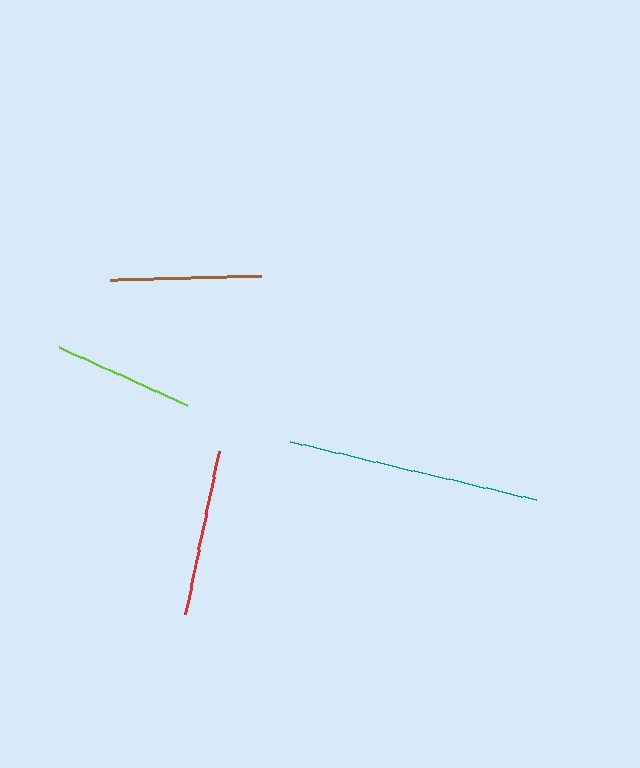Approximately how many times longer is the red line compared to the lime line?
The red line is approximately 1.2 times the length of the lime line.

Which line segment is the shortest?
The lime line is the shortest at approximately 141 pixels.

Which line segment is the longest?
The teal line is the longest at approximately 253 pixels.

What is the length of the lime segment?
The lime segment is approximately 141 pixels long.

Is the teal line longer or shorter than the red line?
The teal line is longer than the red line.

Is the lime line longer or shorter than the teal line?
The teal line is longer than the lime line.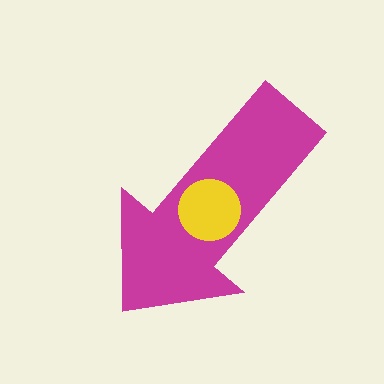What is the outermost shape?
The magenta arrow.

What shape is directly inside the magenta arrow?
The yellow circle.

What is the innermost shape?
The yellow circle.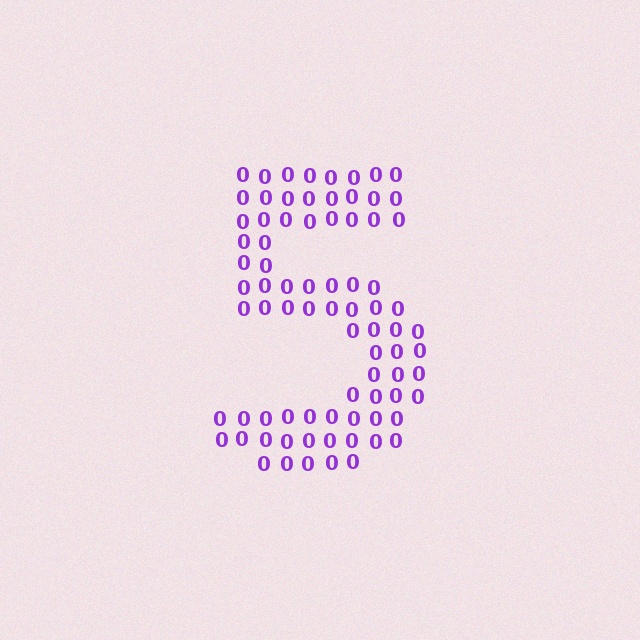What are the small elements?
The small elements are digit 0's.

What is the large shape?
The large shape is the digit 5.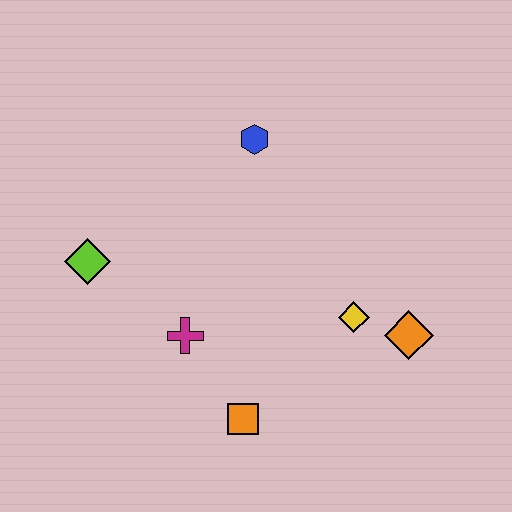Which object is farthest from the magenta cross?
The orange diamond is farthest from the magenta cross.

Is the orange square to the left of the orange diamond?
Yes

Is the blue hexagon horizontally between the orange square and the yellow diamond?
Yes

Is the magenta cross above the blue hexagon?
No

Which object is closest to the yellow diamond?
The orange diamond is closest to the yellow diamond.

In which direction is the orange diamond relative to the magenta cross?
The orange diamond is to the right of the magenta cross.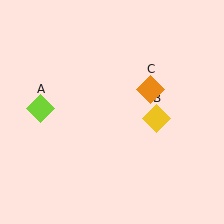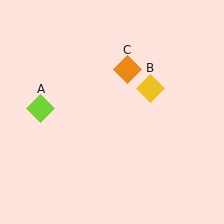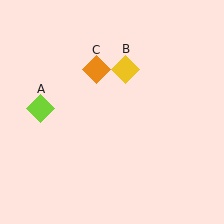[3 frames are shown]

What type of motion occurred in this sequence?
The yellow diamond (object B), orange diamond (object C) rotated counterclockwise around the center of the scene.